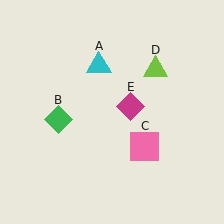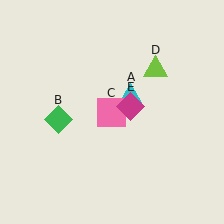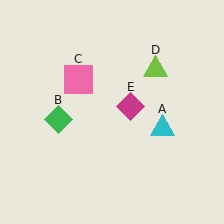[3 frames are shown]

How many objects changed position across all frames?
2 objects changed position: cyan triangle (object A), pink square (object C).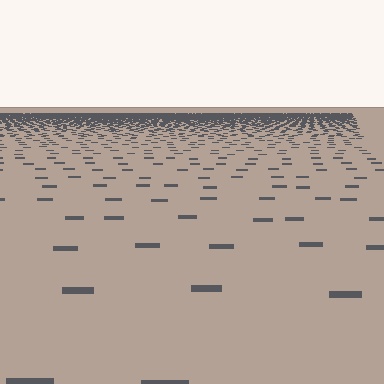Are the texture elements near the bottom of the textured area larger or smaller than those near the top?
Larger. Near the bottom, elements are closer to the viewer and appear at a bigger on-screen size.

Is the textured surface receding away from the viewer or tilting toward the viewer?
The surface is receding away from the viewer. Texture elements get smaller and denser toward the top.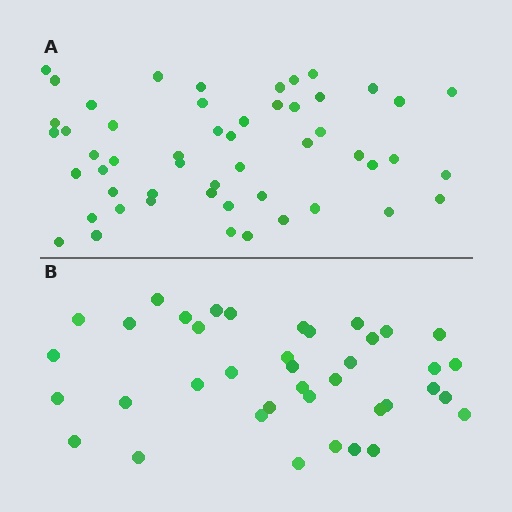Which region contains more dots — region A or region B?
Region A (the top region) has more dots.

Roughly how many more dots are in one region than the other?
Region A has approximately 15 more dots than region B.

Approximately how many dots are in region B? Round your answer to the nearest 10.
About 40 dots. (The exact count is 39, which rounds to 40.)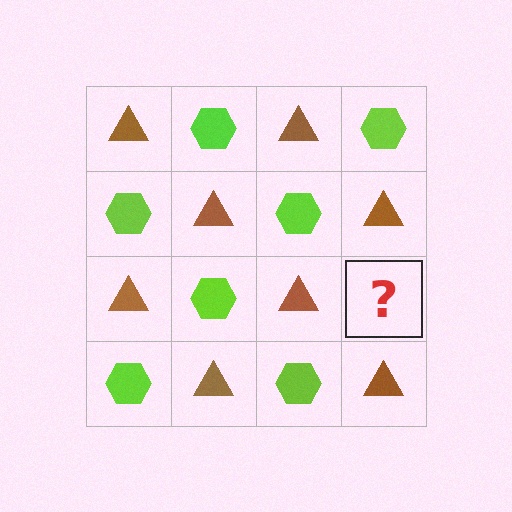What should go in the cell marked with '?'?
The missing cell should contain a lime hexagon.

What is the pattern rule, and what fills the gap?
The rule is that it alternates brown triangle and lime hexagon in a checkerboard pattern. The gap should be filled with a lime hexagon.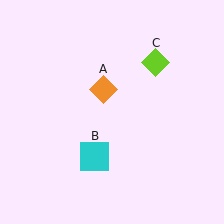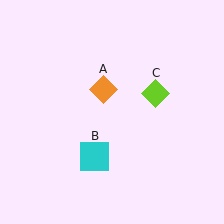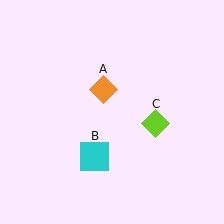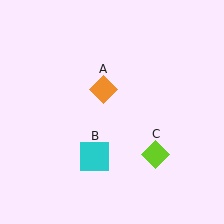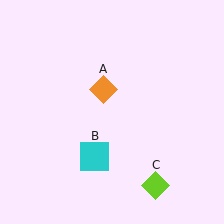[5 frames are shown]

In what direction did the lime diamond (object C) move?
The lime diamond (object C) moved down.